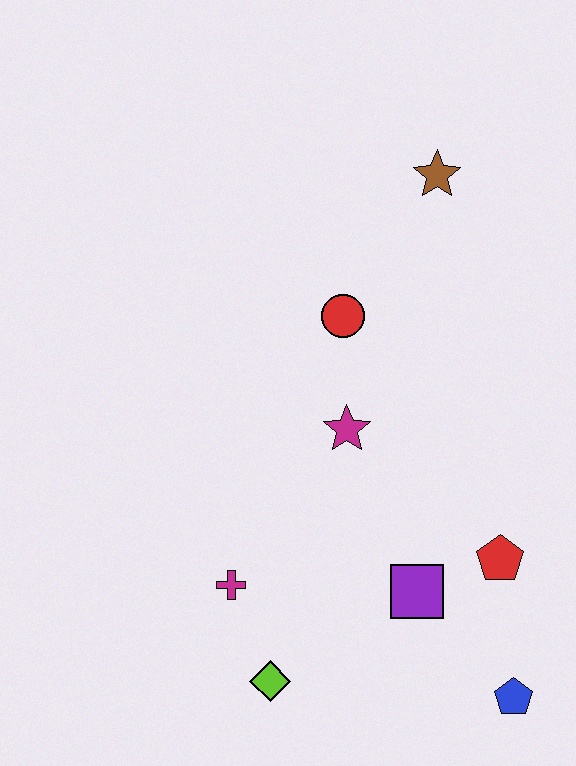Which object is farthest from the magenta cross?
The brown star is farthest from the magenta cross.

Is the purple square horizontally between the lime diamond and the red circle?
No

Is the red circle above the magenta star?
Yes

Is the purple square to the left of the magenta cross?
No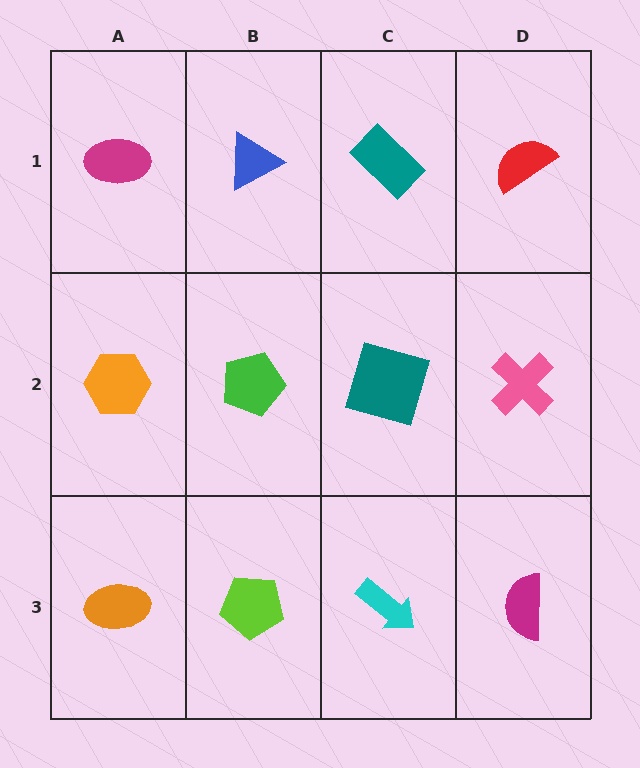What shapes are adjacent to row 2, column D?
A red semicircle (row 1, column D), a magenta semicircle (row 3, column D), a teal square (row 2, column C).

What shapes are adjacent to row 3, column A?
An orange hexagon (row 2, column A), a lime pentagon (row 3, column B).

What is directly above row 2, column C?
A teal rectangle.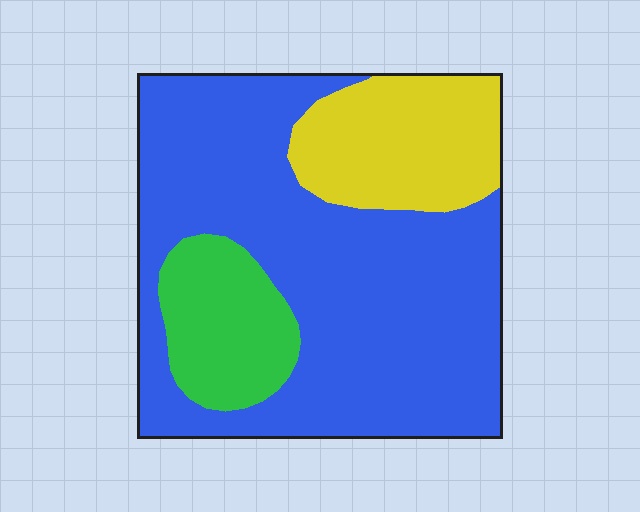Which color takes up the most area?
Blue, at roughly 65%.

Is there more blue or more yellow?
Blue.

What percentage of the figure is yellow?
Yellow covers about 20% of the figure.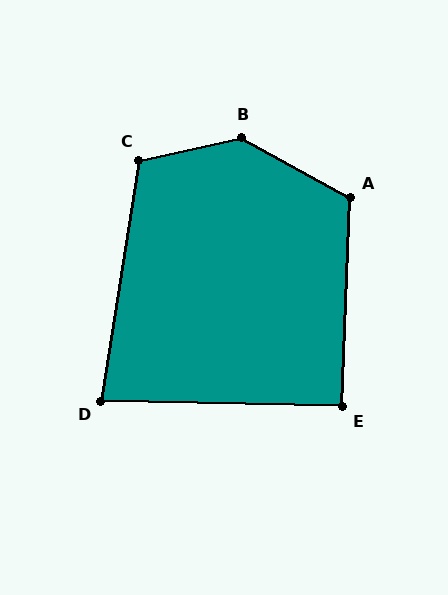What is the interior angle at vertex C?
Approximately 112 degrees (obtuse).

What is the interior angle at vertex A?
Approximately 117 degrees (obtuse).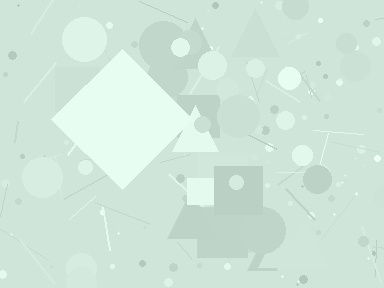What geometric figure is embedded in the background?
A diamond is embedded in the background.